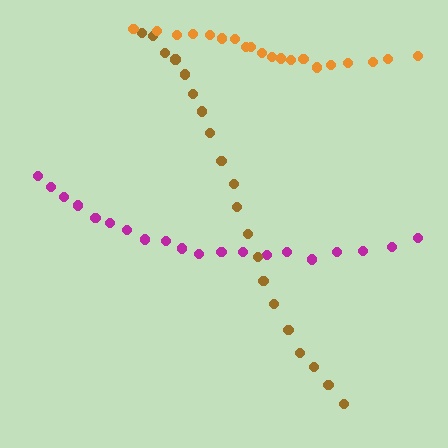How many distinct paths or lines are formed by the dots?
There are 3 distinct paths.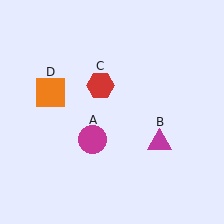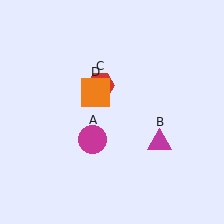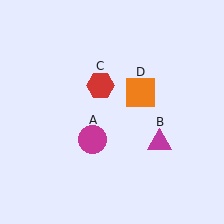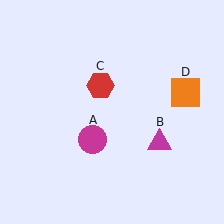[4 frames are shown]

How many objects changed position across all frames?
1 object changed position: orange square (object D).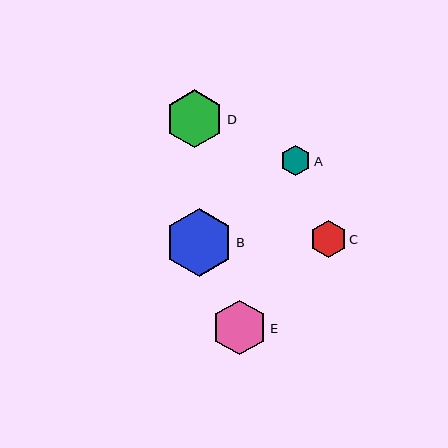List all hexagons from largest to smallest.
From largest to smallest: B, D, E, C, A.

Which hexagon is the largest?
Hexagon B is the largest with a size of approximately 68 pixels.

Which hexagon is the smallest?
Hexagon A is the smallest with a size of approximately 31 pixels.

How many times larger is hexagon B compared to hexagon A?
Hexagon B is approximately 2.2 times the size of hexagon A.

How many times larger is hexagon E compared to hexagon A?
Hexagon E is approximately 1.8 times the size of hexagon A.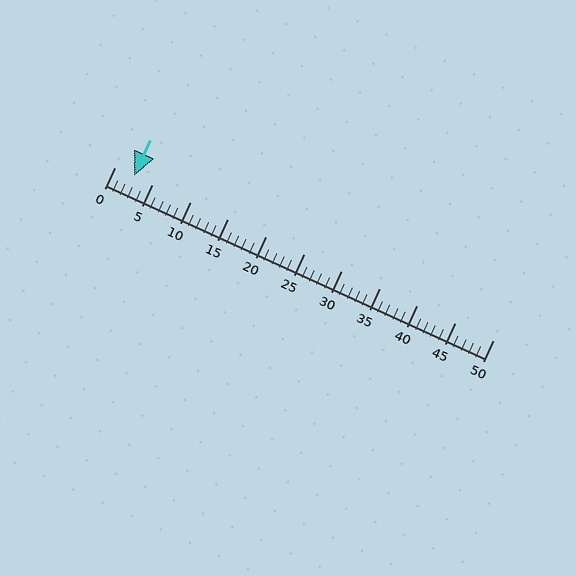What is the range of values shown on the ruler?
The ruler shows values from 0 to 50.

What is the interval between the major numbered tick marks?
The major tick marks are spaced 5 units apart.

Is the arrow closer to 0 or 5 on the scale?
The arrow is closer to 5.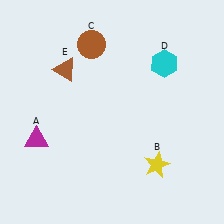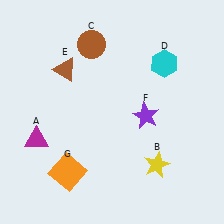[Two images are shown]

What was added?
A purple star (F), an orange square (G) were added in Image 2.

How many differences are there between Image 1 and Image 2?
There are 2 differences between the two images.